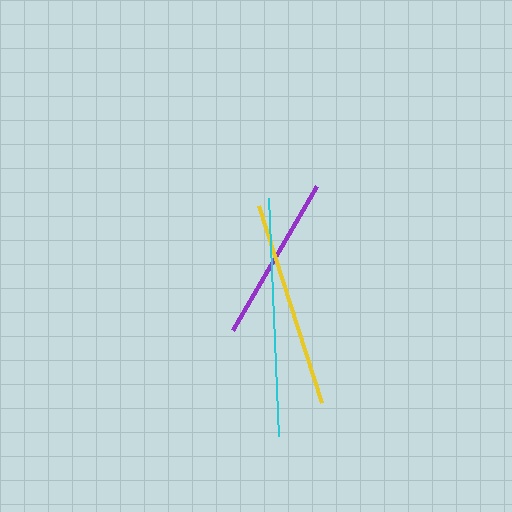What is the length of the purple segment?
The purple segment is approximately 166 pixels long.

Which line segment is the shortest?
The purple line is the shortest at approximately 166 pixels.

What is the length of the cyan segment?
The cyan segment is approximately 239 pixels long.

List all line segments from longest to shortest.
From longest to shortest: cyan, yellow, purple.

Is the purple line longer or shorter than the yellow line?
The yellow line is longer than the purple line.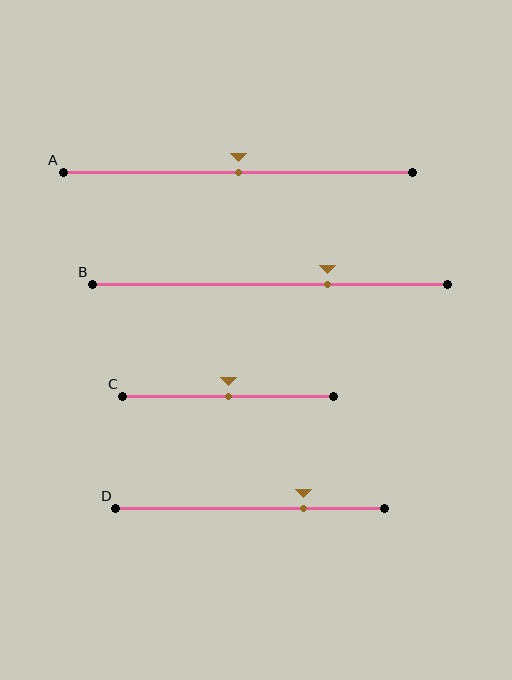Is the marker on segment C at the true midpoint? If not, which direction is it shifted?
Yes, the marker on segment C is at the true midpoint.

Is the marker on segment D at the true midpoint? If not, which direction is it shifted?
No, the marker on segment D is shifted to the right by about 20% of the segment length.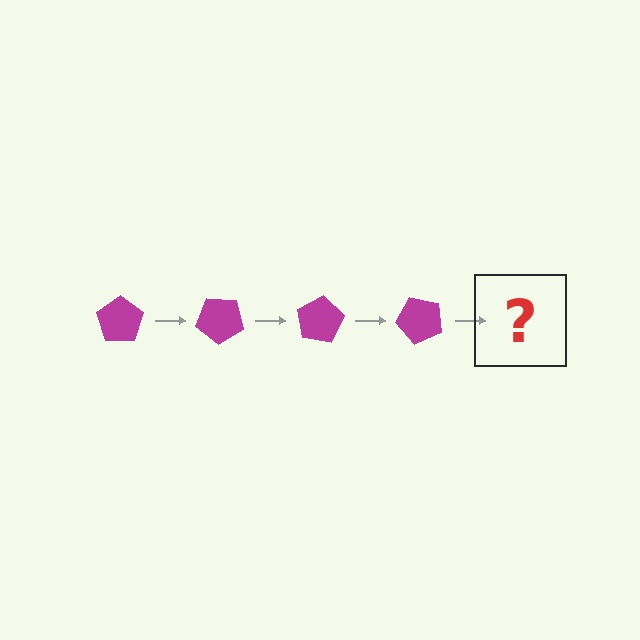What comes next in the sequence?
The next element should be a magenta pentagon rotated 160 degrees.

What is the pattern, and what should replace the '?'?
The pattern is that the pentagon rotates 40 degrees each step. The '?' should be a magenta pentagon rotated 160 degrees.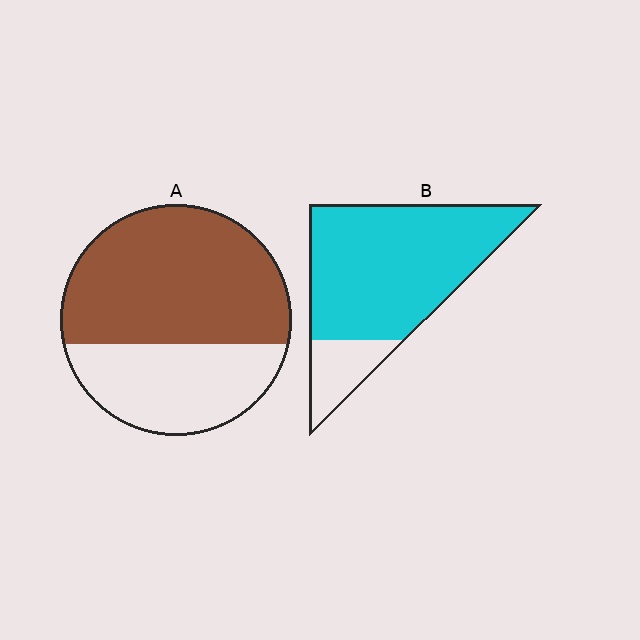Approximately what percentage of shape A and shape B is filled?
A is approximately 65% and B is approximately 85%.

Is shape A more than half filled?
Yes.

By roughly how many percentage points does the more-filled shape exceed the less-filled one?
By roughly 20 percentage points (B over A).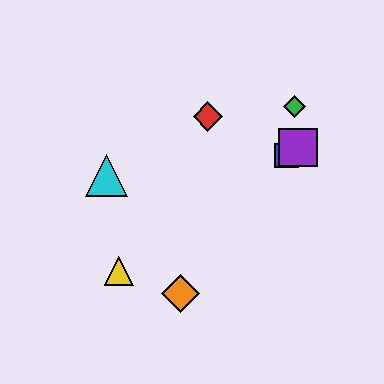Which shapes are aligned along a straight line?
The blue square, the yellow triangle, the purple square are aligned along a straight line.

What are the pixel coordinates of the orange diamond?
The orange diamond is at (181, 294).